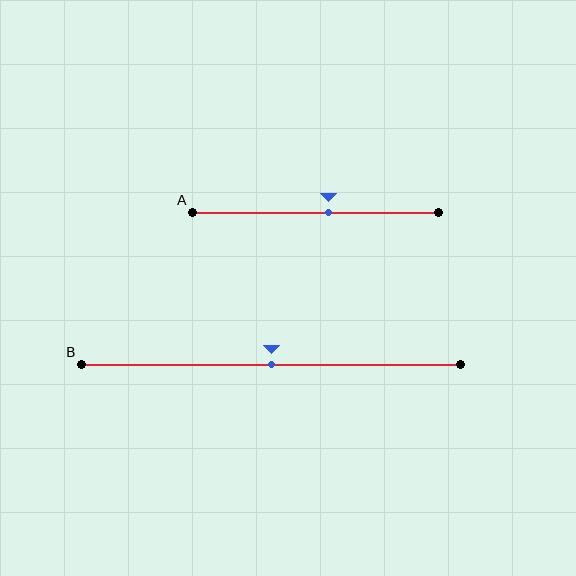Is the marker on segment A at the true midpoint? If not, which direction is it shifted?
No, the marker on segment A is shifted to the right by about 5% of the segment length.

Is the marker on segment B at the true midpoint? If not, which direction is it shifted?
Yes, the marker on segment B is at the true midpoint.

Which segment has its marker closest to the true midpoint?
Segment B has its marker closest to the true midpoint.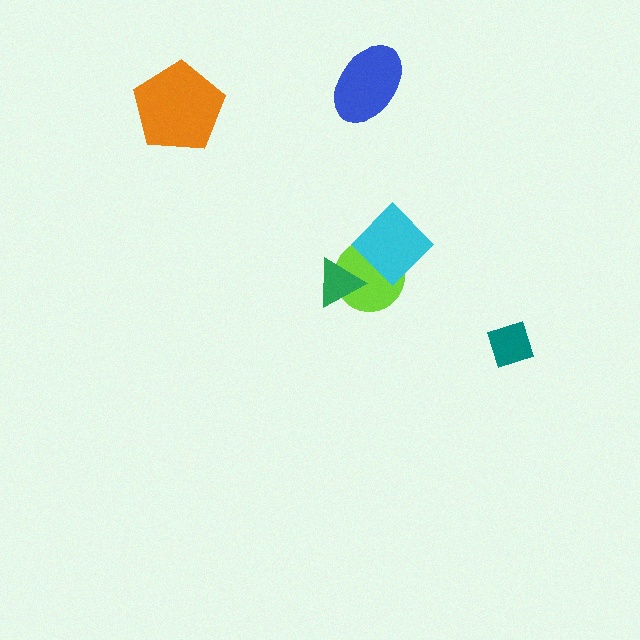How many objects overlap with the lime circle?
2 objects overlap with the lime circle.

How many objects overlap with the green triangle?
1 object overlaps with the green triangle.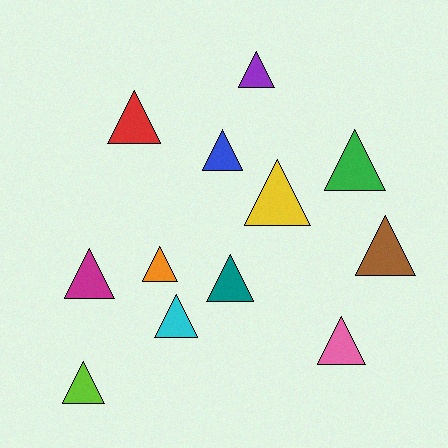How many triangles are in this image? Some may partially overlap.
There are 12 triangles.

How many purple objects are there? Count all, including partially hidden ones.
There is 1 purple object.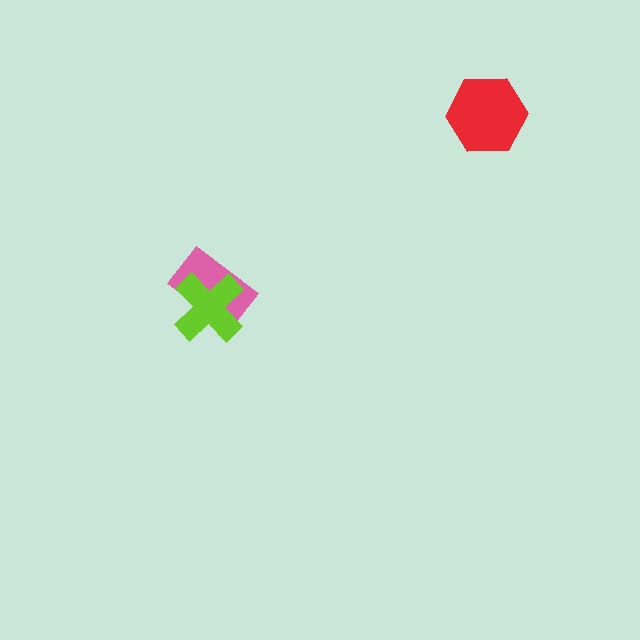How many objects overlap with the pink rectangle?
1 object overlaps with the pink rectangle.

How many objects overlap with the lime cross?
1 object overlaps with the lime cross.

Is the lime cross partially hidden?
No, no other shape covers it.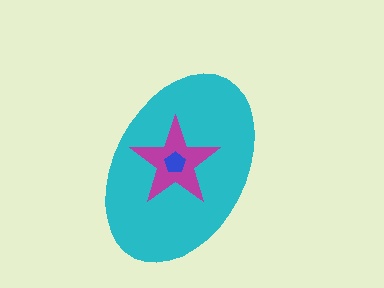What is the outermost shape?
The cyan ellipse.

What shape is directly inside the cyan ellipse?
The magenta star.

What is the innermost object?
The blue pentagon.